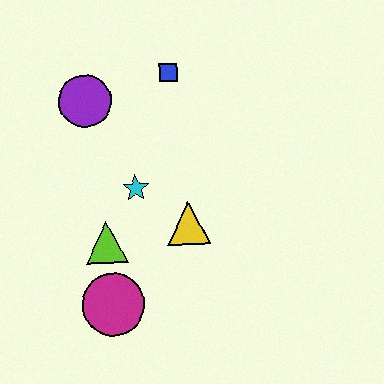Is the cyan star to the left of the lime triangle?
No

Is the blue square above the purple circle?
Yes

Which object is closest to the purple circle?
The blue square is closest to the purple circle.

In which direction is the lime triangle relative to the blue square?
The lime triangle is below the blue square.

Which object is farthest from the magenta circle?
The blue square is farthest from the magenta circle.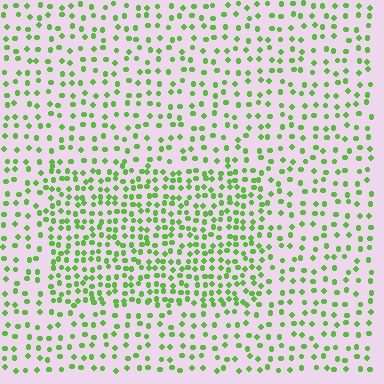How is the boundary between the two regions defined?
The boundary is defined by a change in element density (approximately 1.9x ratio). All elements are the same color, size, and shape.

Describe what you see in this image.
The image contains small lime elements arranged at two different densities. A rectangle-shaped region is visible where the elements are more densely packed than the surrounding area.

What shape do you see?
I see a rectangle.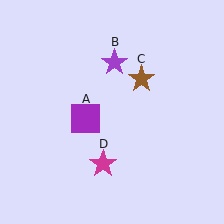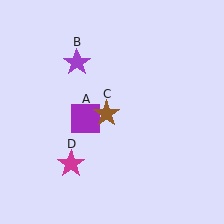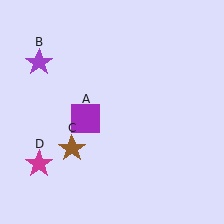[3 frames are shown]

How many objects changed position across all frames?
3 objects changed position: purple star (object B), brown star (object C), magenta star (object D).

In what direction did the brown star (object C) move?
The brown star (object C) moved down and to the left.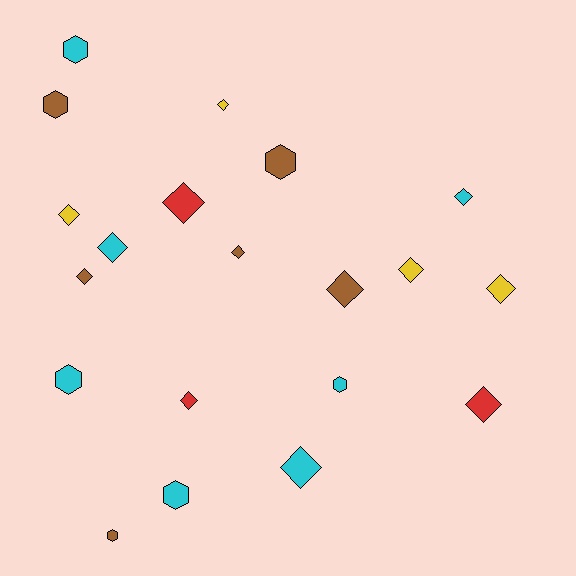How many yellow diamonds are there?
There are 4 yellow diamonds.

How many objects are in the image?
There are 20 objects.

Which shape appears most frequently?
Diamond, with 13 objects.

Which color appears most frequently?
Cyan, with 7 objects.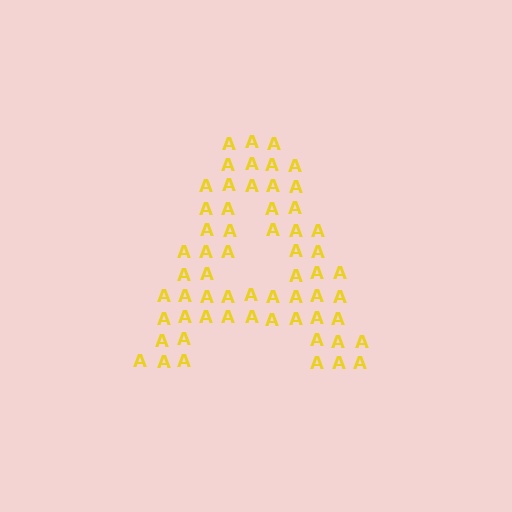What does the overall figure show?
The overall figure shows the letter A.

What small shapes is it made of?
It is made of small letter A's.